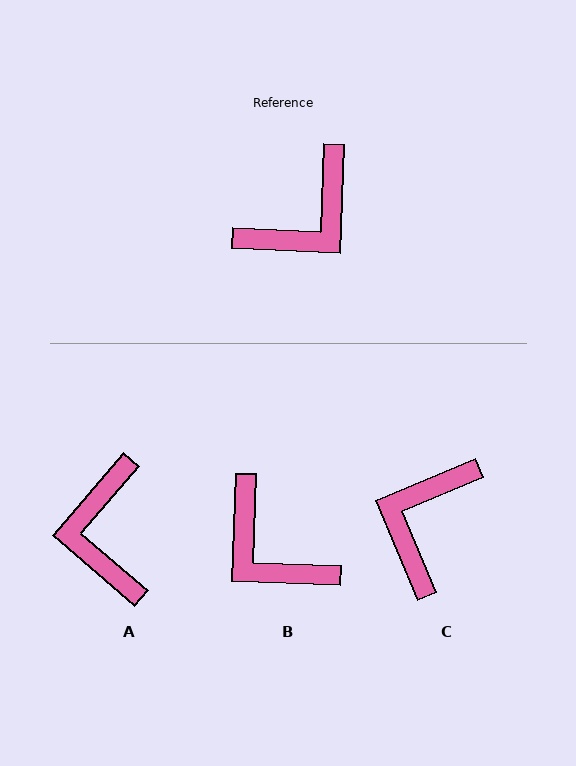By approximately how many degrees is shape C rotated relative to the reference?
Approximately 155 degrees clockwise.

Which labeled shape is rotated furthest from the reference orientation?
C, about 155 degrees away.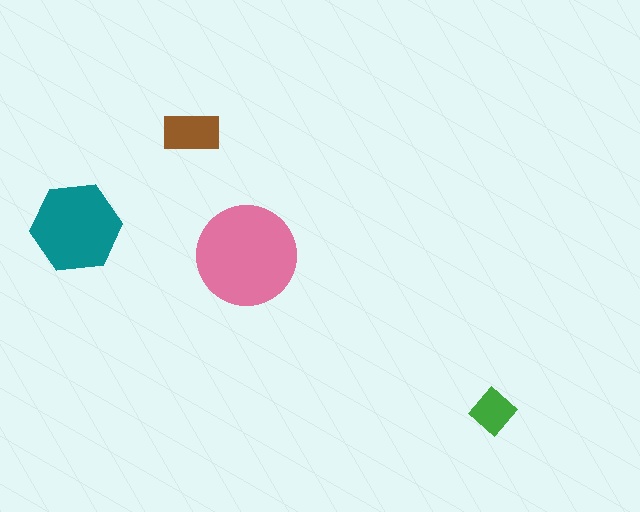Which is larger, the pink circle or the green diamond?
The pink circle.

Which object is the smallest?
The green diamond.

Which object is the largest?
The pink circle.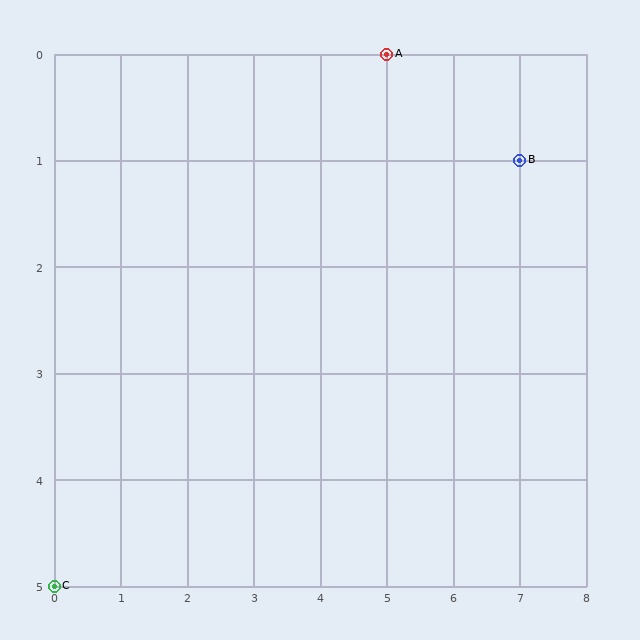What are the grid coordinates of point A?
Point A is at grid coordinates (5, 0).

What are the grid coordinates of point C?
Point C is at grid coordinates (0, 5).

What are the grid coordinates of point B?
Point B is at grid coordinates (7, 1).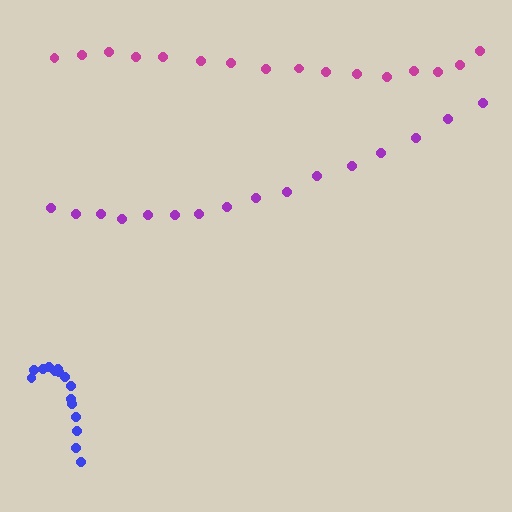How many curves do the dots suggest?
There are 3 distinct paths.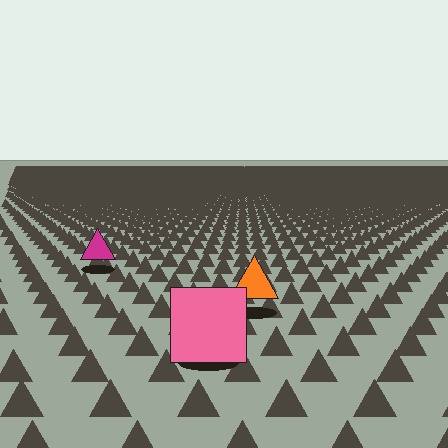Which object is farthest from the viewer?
The magenta triangle is farthest from the viewer. It appears smaller and the ground texture around it is denser.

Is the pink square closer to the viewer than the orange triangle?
Yes. The pink square is closer — you can tell from the texture gradient: the ground texture is coarser near it.